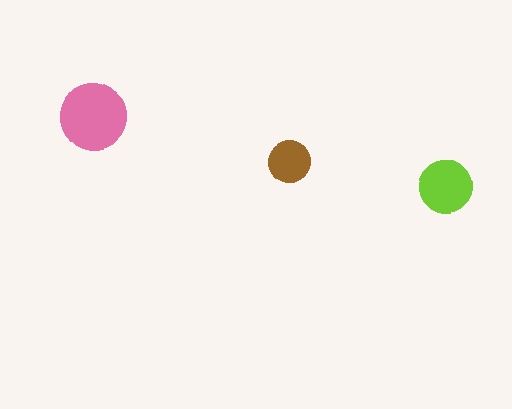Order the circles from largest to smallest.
the pink one, the lime one, the brown one.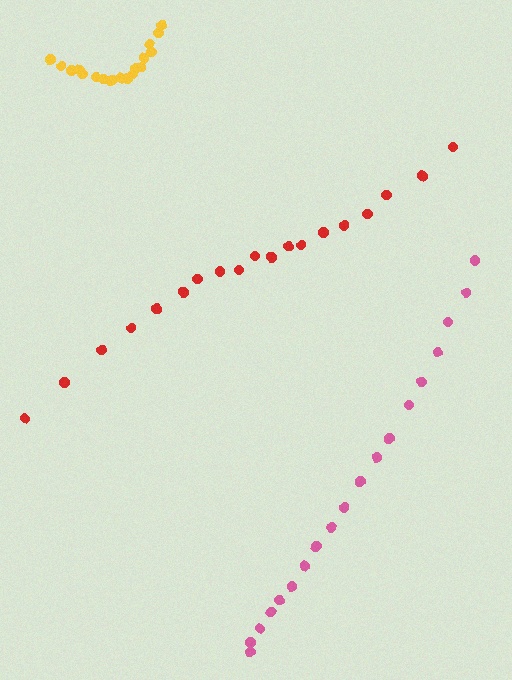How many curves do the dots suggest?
There are 3 distinct paths.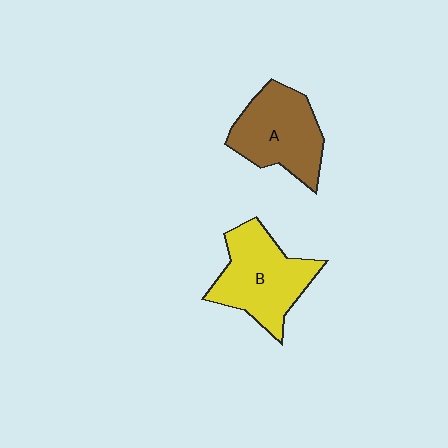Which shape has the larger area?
Shape B (yellow).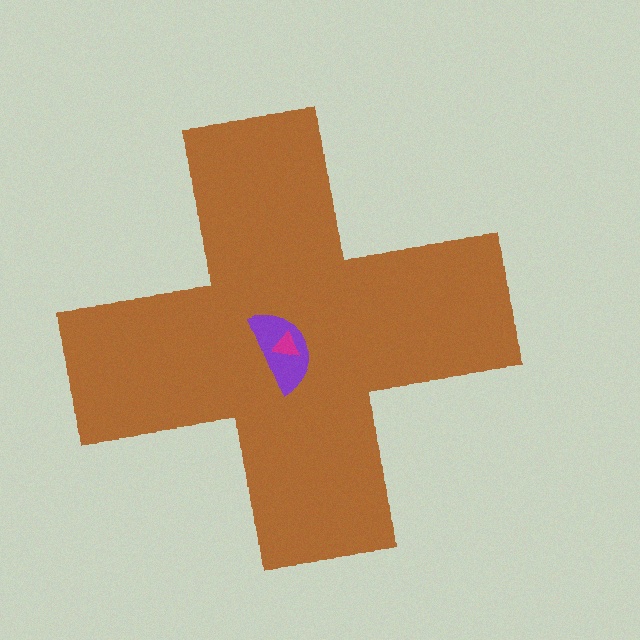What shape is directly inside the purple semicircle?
The magenta triangle.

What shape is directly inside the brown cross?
The purple semicircle.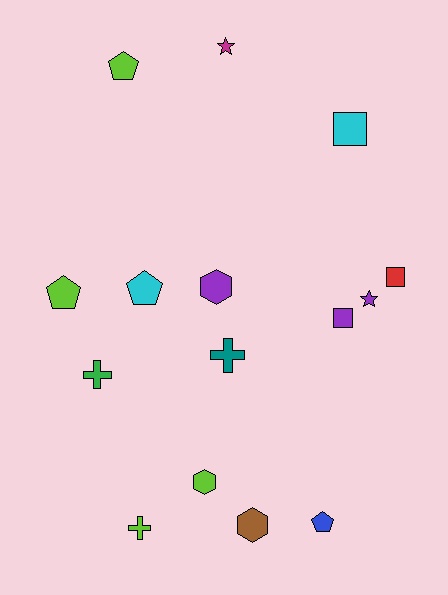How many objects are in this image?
There are 15 objects.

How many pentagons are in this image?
There are 4 pentagons.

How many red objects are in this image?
There is 1 red object.